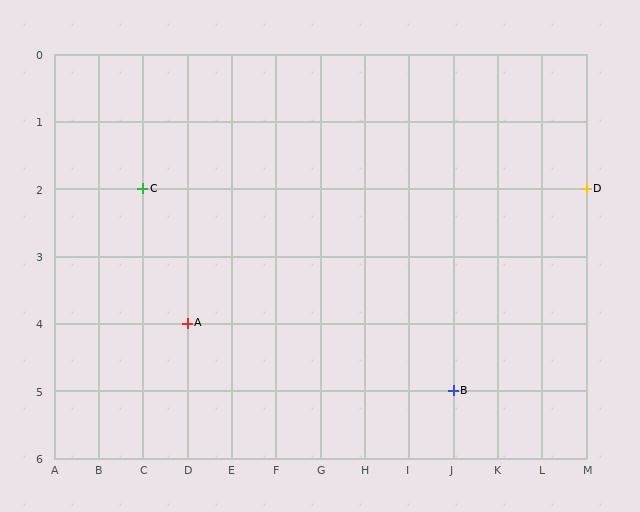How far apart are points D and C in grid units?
Points D and C are 10 columns apart.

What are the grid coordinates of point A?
Point A is at grid coordinates (D, 4).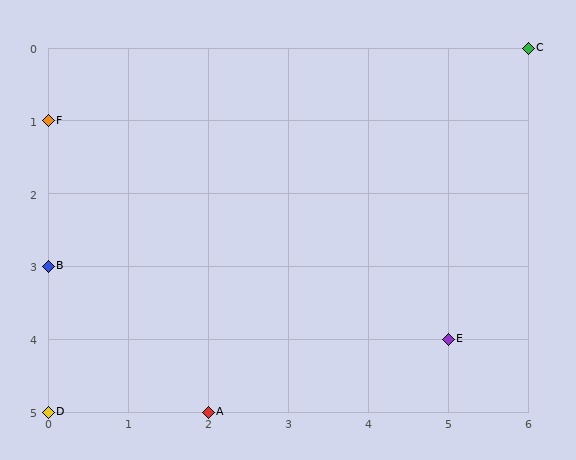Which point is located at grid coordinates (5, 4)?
Point E is at (5, 4).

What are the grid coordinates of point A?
Point A is at grid coordinates (2, 5).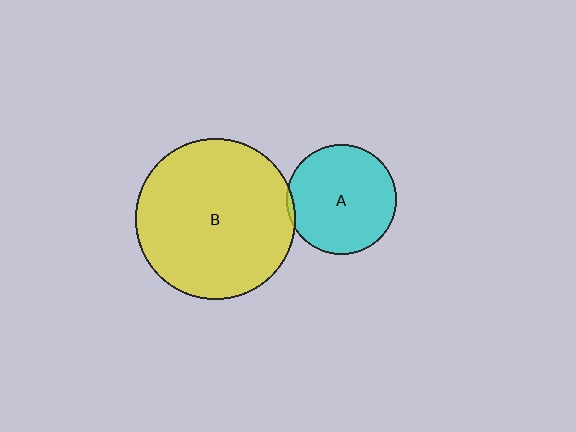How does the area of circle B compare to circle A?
Approximately 2.1 times.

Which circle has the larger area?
Circle B (yellow).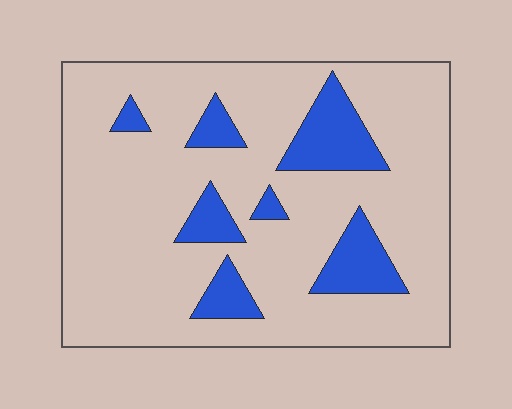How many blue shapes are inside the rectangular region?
7.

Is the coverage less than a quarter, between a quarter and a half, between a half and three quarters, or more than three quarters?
Less than a quarter.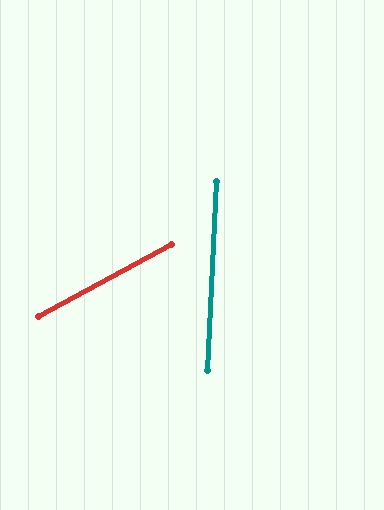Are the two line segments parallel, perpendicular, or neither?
Neither parallel nor perpendicular — they differ by about 59°.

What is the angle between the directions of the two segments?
Approximately 59 degrees.